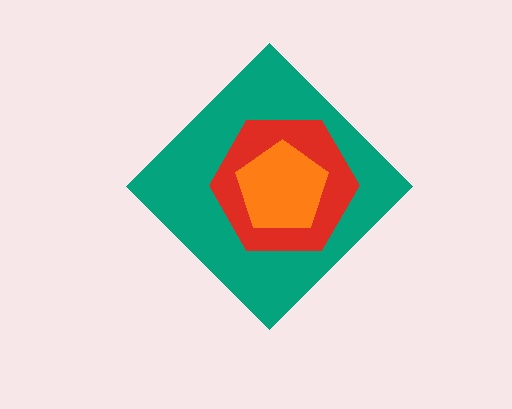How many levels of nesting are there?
3.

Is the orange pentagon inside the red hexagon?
Yes.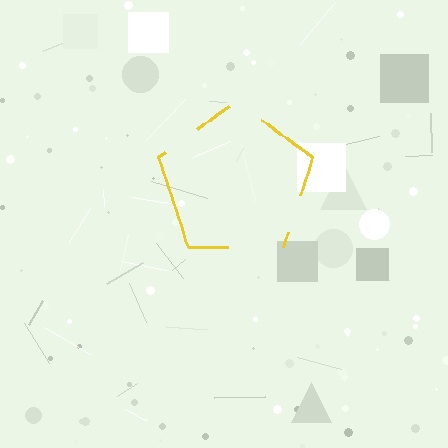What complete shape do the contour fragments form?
The contour fragments form a pentagon.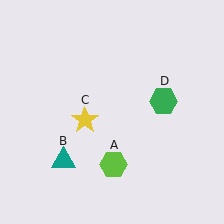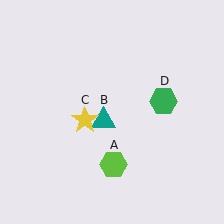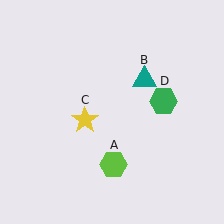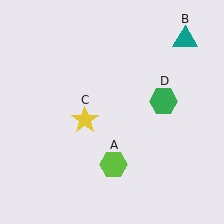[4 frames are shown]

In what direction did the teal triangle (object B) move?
The teal triangle (object B) moved up and to the right.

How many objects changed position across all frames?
1 object changed position: teal triangle (object B).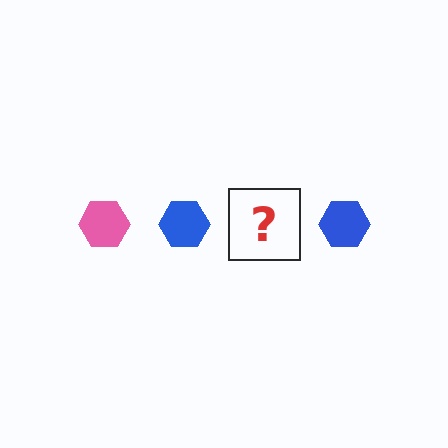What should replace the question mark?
The question mark should be replaced with a pink hexagon.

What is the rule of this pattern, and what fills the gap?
The rule is that the pattern cycles through pink, blue hexagons. The gap should be filled with a pink hexagon.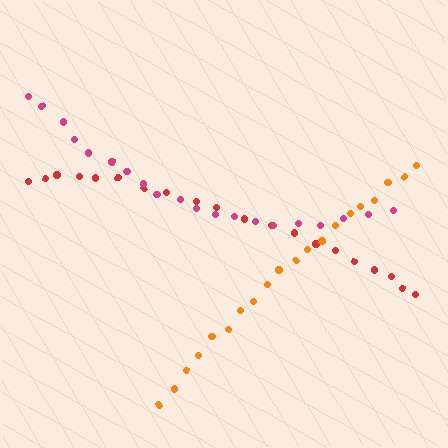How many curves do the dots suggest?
There are 3 distinct paths.